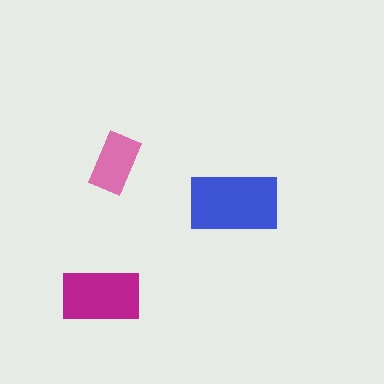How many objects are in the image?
There are 3 objects in the image.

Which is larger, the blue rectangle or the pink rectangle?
The blue one.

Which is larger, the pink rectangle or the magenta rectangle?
The magenta one.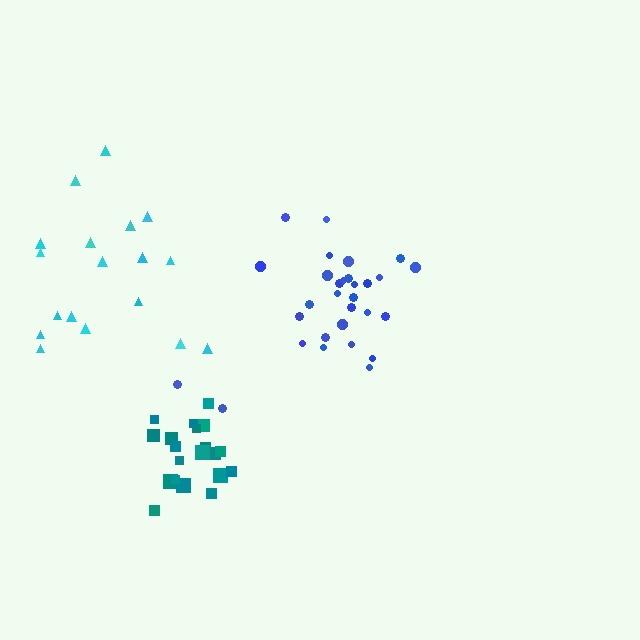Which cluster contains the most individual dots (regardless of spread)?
Blue (30).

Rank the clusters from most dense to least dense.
teal, blue, cyan.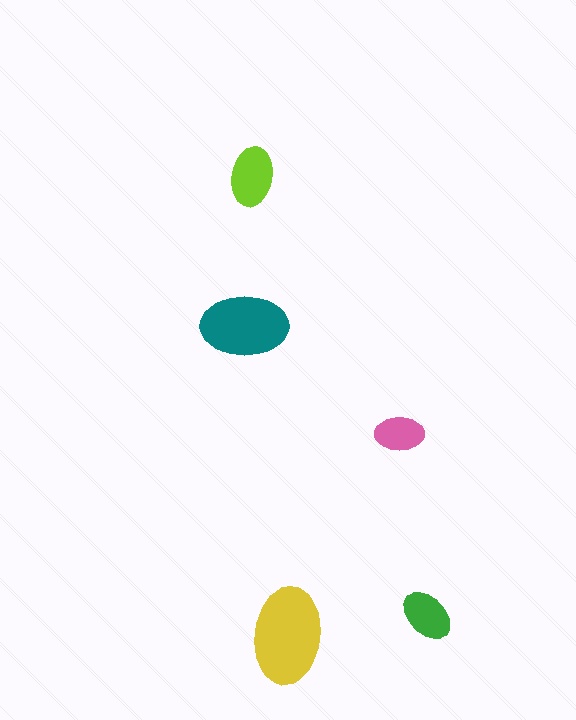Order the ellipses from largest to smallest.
the yellow one, the teal one, the lime one, the green one, the pink one.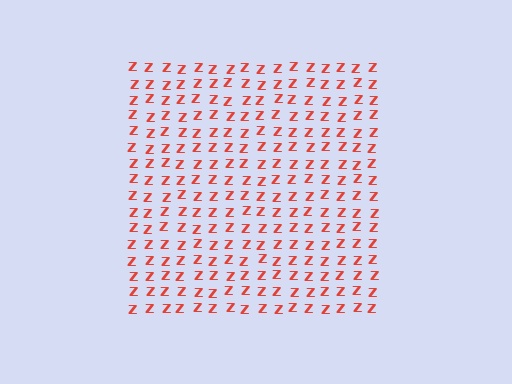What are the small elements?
The small elements are letter Z's.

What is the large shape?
The large shape is a square.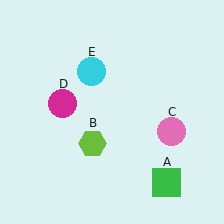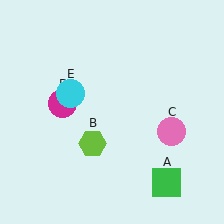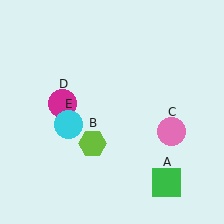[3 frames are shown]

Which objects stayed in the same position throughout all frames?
Green square (object A) and lime hexagon (object B) and pink circle (object C) and magenta circle (object D) remained stationary.